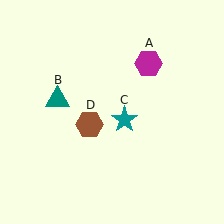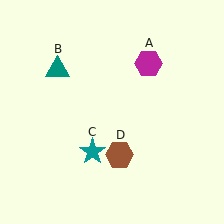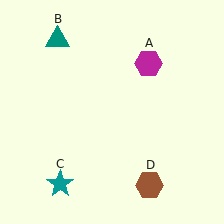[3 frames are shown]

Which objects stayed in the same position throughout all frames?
Magenta hexagon (object A) remained stationary.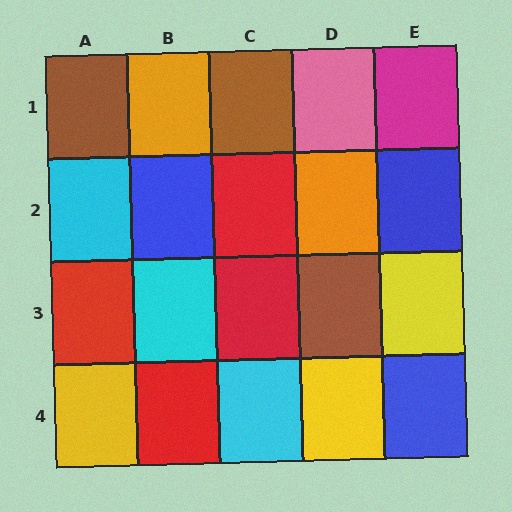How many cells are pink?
1 cell is pink.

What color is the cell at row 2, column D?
Orange.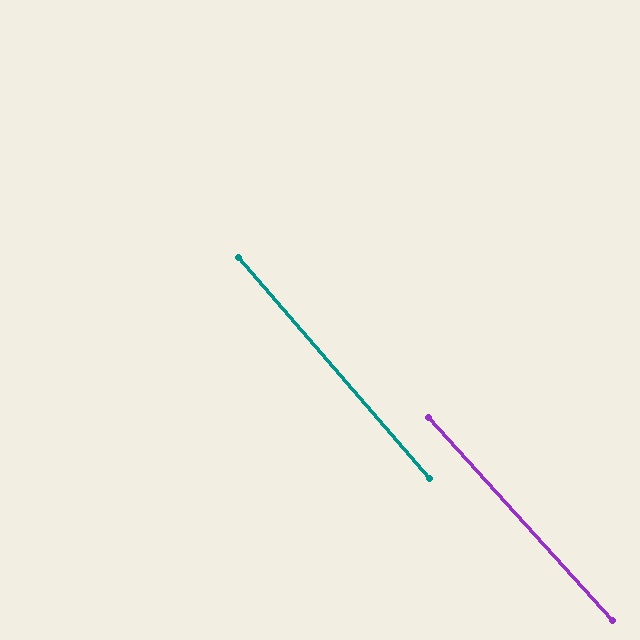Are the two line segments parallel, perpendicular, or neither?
Parallel — their directions differ by only 1.2°.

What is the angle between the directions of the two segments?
Approximately 1 degree.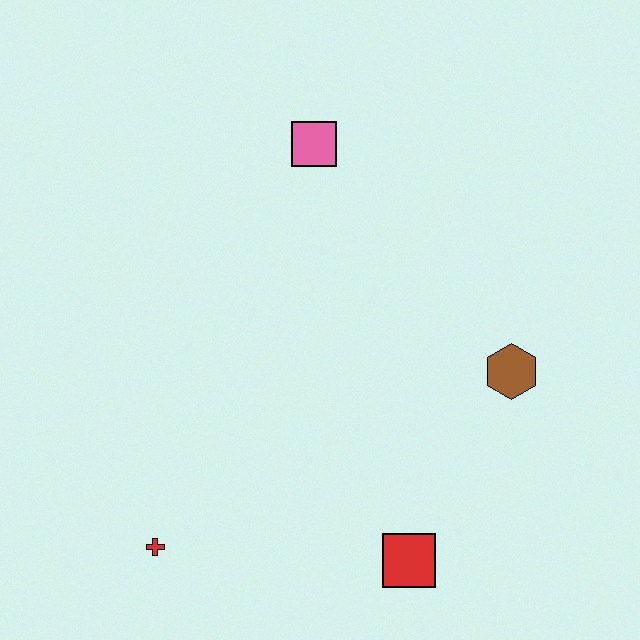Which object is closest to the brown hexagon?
The red square is closest to the brown hexagon.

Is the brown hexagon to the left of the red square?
No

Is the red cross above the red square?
Yes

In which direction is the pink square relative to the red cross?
The pink square is above the red cross.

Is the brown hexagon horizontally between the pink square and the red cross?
No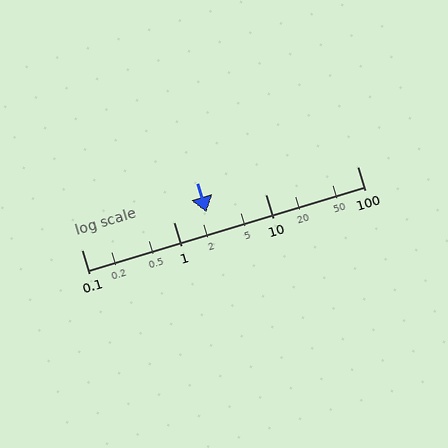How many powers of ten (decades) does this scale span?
The scale spans 3 decades, from 0.1 to 100.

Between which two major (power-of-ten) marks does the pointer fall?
The pointer is between 1 and 10.